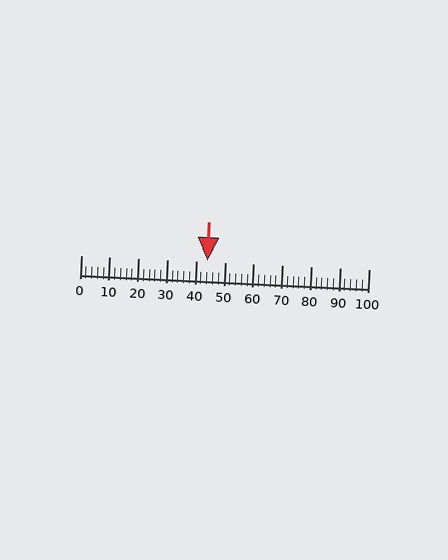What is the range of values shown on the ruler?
The ruler shows values from 0 to 100.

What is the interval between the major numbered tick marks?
The major tick marks are spaced 10 units apart.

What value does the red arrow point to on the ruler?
The red arrow points to approximately 44.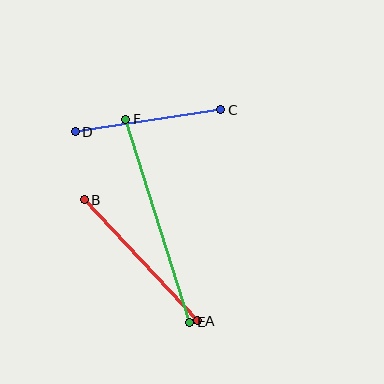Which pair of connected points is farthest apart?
Points E and F are farthest apart.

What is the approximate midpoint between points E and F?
The midpoint is at approximately (158, 221) pixels.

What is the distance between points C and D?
The distance is approximately 147 pixels.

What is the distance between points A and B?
The distance is approximately 166 pixels.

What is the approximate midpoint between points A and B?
The midpoint is at approximately (141, 260) pixels.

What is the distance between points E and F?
The distance is approximately 213 pixels.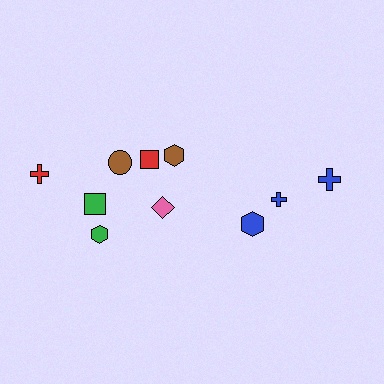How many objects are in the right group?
There are 3 objects.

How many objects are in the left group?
There are 7 objects.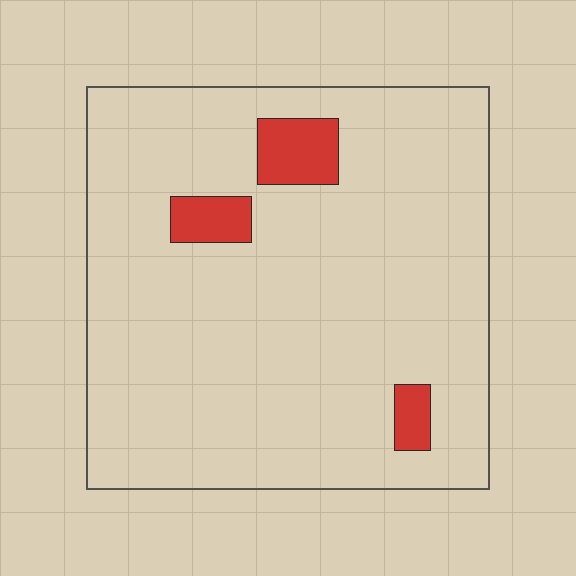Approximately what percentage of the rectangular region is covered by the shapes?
Approximately 5%.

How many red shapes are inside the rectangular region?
3.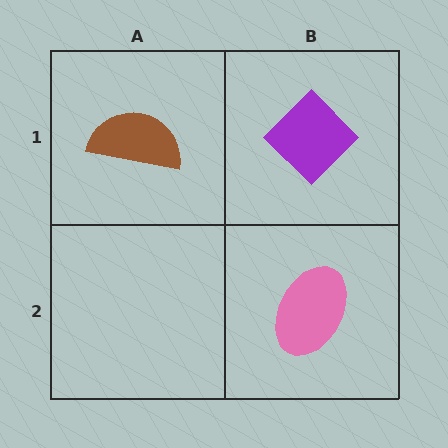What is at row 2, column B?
A pink ellipse.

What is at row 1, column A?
A brown semicircle.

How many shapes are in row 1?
2 shapes.